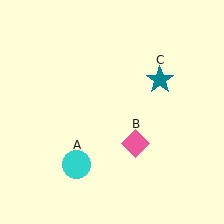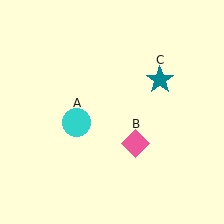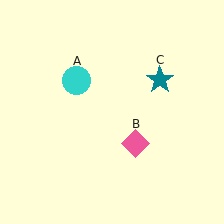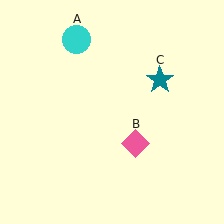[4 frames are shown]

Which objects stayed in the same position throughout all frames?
Pink diamond (object B) and teal star (object C) remained stationary.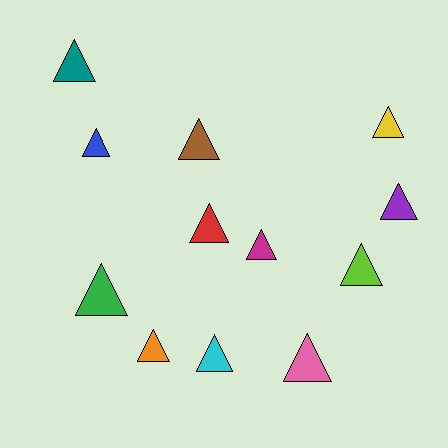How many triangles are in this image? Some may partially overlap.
There are 12 triangles.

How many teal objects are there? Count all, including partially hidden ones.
There is 1 teal object.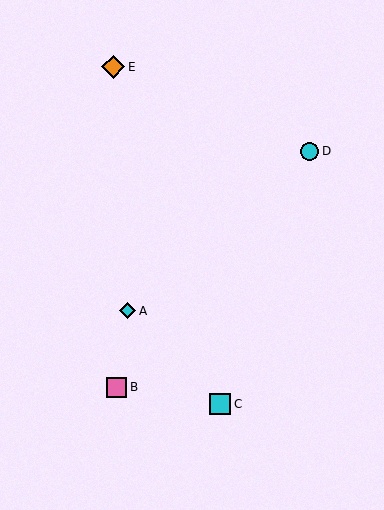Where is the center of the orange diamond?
The center of the orange diamond is at (113, 67).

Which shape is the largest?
The orange diamond (labeled E) is the largest.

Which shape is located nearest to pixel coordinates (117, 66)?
The orange diamond (labeled E) at (113, 67) is nearest to that location.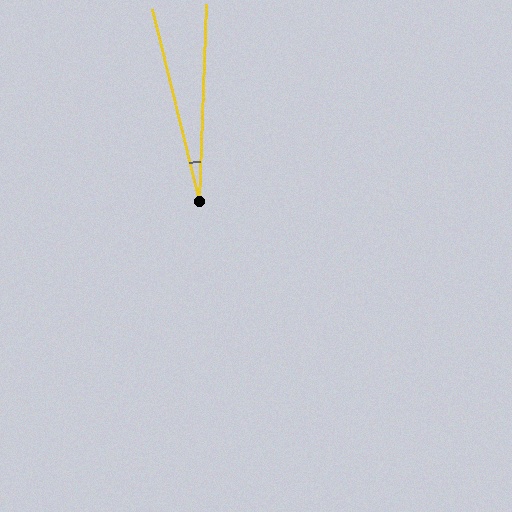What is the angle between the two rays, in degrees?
Approximately 16 degrees.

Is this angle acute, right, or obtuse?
It is acute.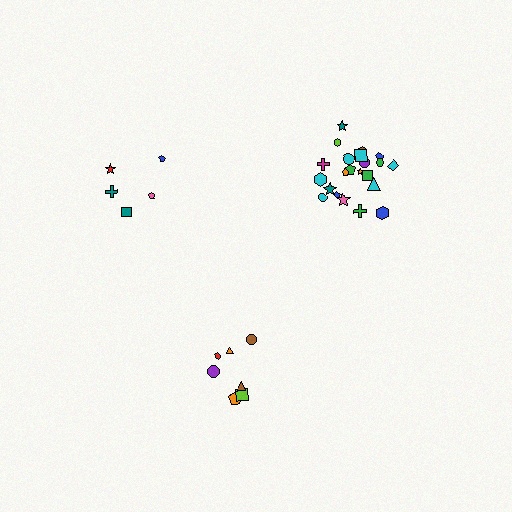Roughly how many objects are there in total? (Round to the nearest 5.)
Roughly 35 objects in total.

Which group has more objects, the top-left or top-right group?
The top-right group.